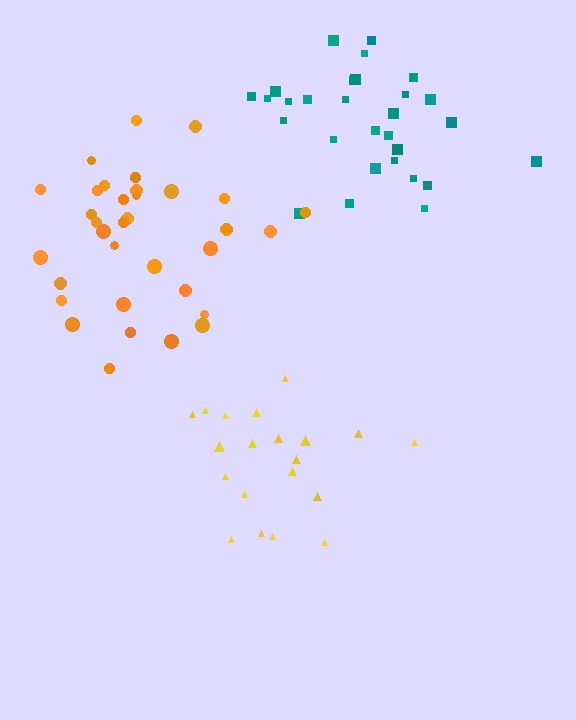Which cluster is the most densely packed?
Teal.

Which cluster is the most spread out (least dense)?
Orange.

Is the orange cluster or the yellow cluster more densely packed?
Yellow.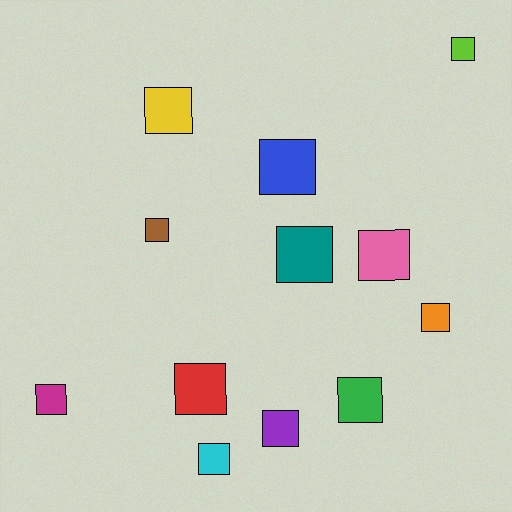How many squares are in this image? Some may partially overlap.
There are 12 squares.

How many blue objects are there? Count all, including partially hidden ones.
There is 1 blue object.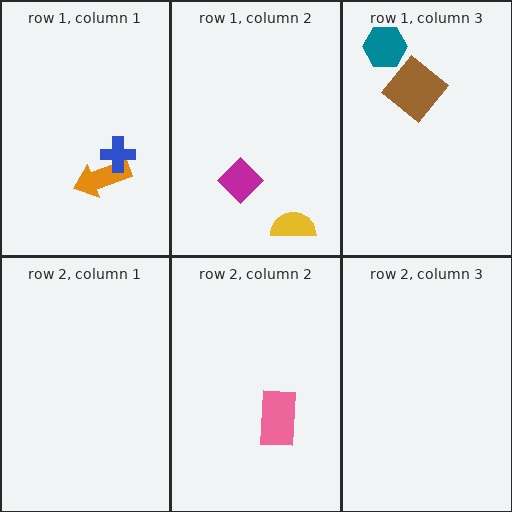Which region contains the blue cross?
The row 1, column 1 region.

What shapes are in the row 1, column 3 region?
The teal hexagon, the brown diamond.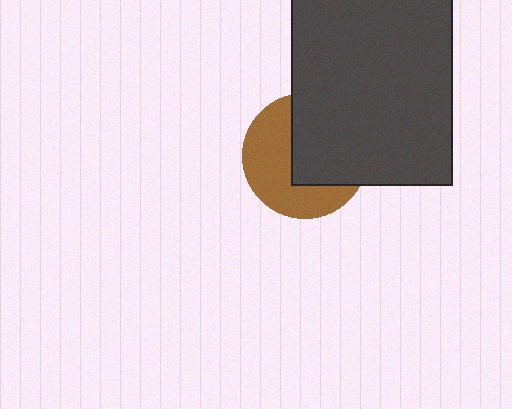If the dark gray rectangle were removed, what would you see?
You would see the complete brown circle.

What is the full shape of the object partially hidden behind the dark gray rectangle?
The partially hidden object is a brown circle.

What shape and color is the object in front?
The object in front is a dark gray rectangle.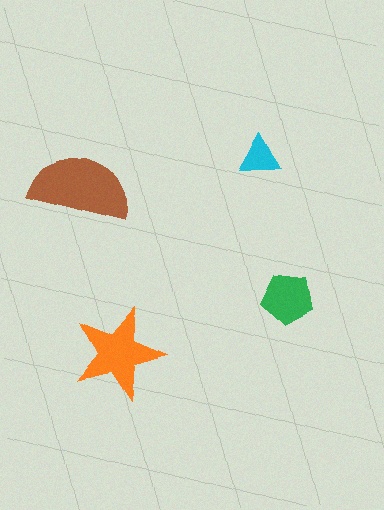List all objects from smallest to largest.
The cyan triangle, the green pentagon, the orange star, the brown semicircle.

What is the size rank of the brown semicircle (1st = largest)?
1st.